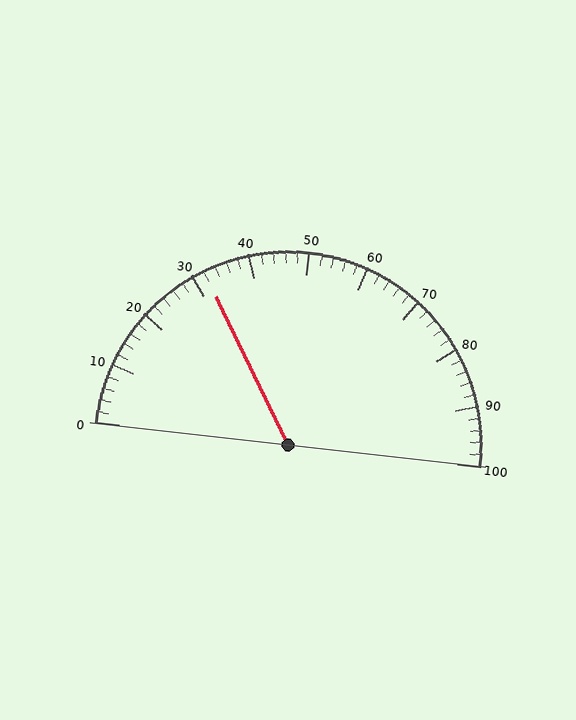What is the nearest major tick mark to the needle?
The nearest major tick mark is 30.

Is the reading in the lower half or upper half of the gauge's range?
The reading is in the lower half of the range (0 to 100).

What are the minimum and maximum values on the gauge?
The gauge ranges from 0 to 100.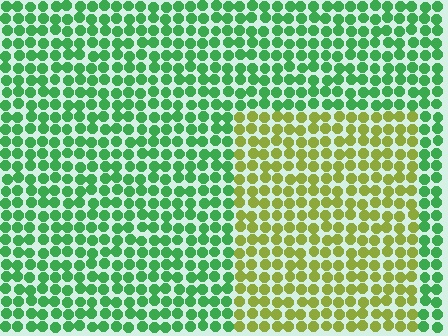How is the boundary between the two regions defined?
The boundary is defined purely by a slight shift in hue (about 56 degrees). Spacing, size, and orientation are identical on both sides.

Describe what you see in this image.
The image is filled with small green elements in a uniform arrangement. A rectangle-shaped region is visible where the elements are tinted to a slightly different hue, forming a subtle color boundary.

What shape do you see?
I see a rectangle.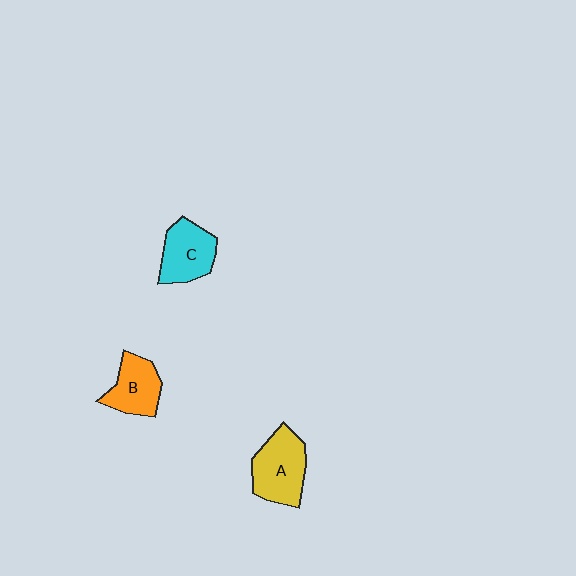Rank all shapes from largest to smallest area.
From largest to smallest: A (yellow), C (cyan), B (orange).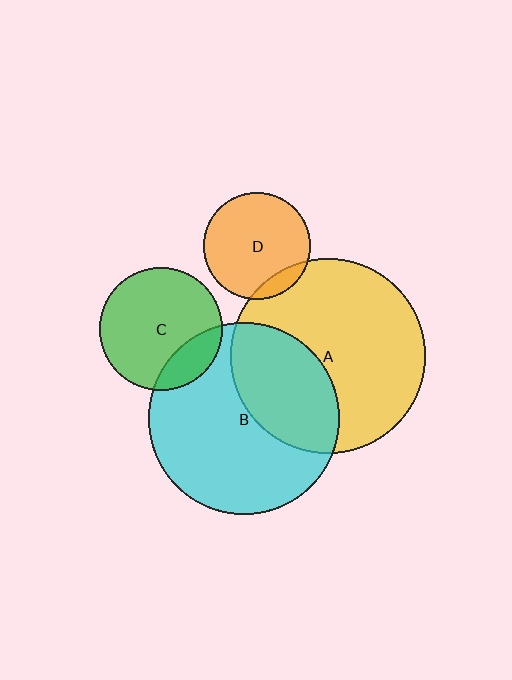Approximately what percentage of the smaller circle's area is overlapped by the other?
Approximately 20%.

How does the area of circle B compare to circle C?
Approximately 2.4 times.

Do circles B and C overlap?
Yes.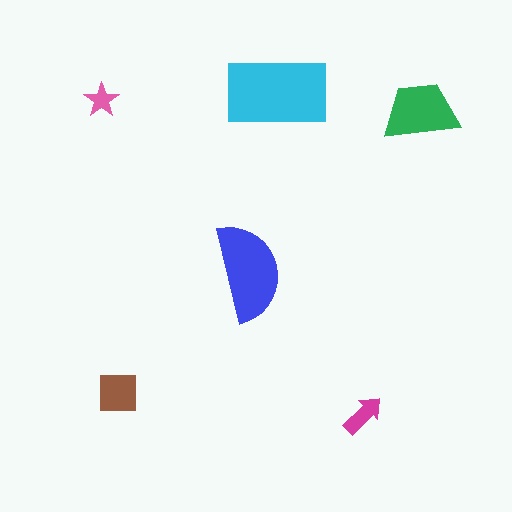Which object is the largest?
The cyan rectangle.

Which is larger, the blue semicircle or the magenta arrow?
The blue semicircle.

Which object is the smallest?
The pink star.